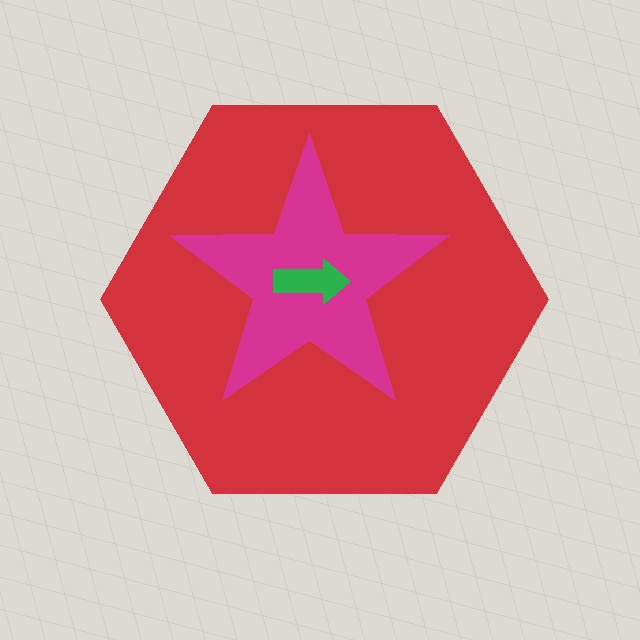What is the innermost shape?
The green arrow.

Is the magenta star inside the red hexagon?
Yes.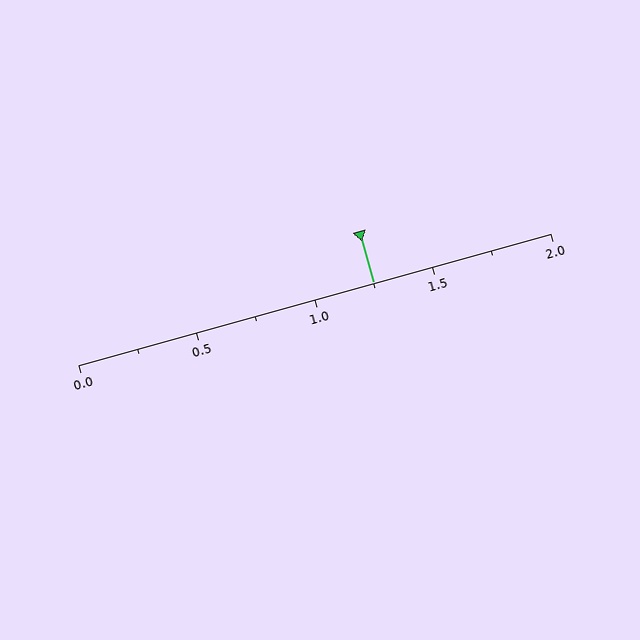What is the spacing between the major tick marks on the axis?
The major ticks are spaced 0.5 apart.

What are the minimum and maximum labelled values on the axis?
The axis runs from 0.0 to 2.0.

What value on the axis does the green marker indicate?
The marker indicates approximately 1.25.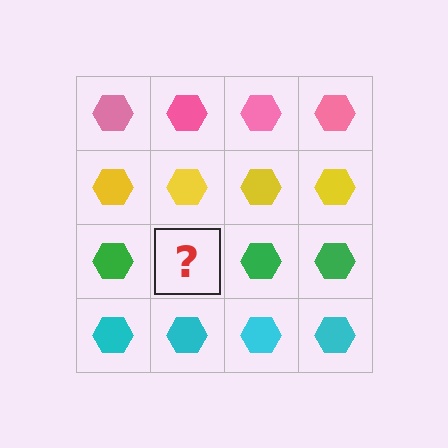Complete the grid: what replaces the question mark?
The question mark should be replaced with a green hexagon.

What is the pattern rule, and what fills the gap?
The rule is that each row has a consistent color. The gap should be filled with a green hexagon.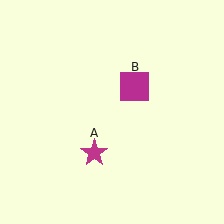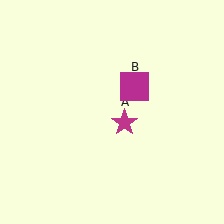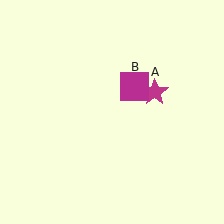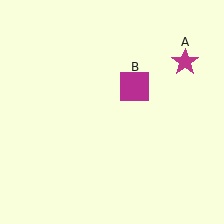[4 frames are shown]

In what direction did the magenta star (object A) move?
The magenta star (object A) moved up and to the right.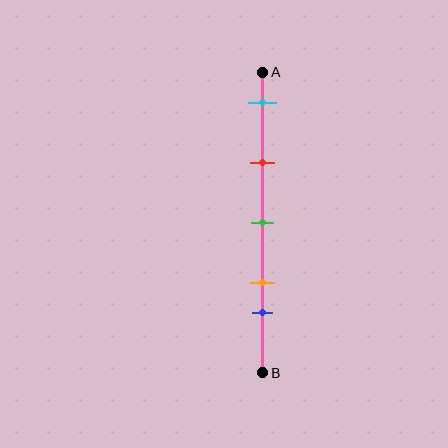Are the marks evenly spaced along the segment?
No, the marks are not evenly spaced.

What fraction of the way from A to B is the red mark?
The red mark is approximately 30% (0.3) of the way from A to B.